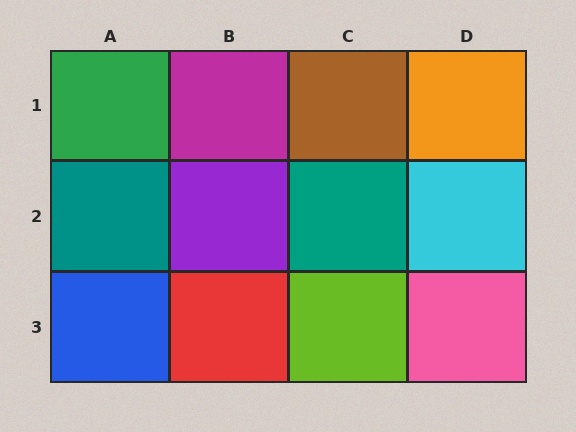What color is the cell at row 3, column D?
Pink.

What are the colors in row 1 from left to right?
Green, magenta, brown, orange.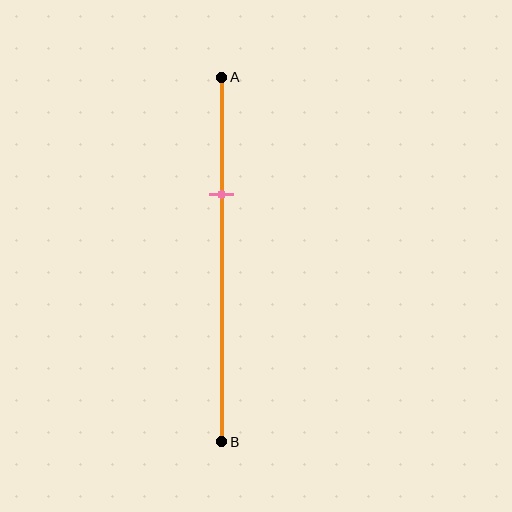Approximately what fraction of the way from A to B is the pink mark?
The pink mark is approximately 30% of the way from A to B.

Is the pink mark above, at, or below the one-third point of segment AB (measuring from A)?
The pink mark is approximately at the one-third point of segment AB.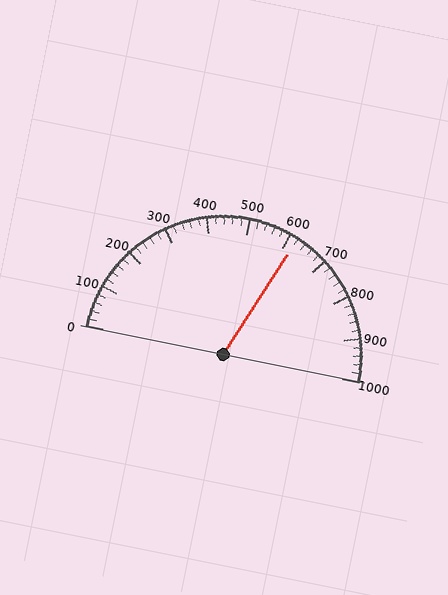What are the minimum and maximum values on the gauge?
The gauge ranges from 0 to 1000.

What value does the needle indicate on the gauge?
The needle indicates approximately 620.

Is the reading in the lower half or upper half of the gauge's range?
The reading is in the upper half of the range (0 to 1000).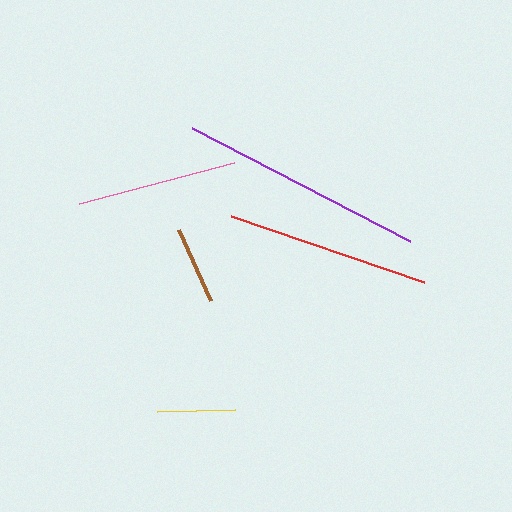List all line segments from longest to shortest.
From longest to shortest: purple, red, pink, brown, yellow.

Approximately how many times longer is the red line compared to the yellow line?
The red line is approximately 2.6 times the length of the yellow line.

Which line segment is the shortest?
The yellow line is the shortest at approximately 78 pixels.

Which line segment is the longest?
The purple line is the longest at approximately 245 pixels.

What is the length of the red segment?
The red segment is approximately 204 pixels long.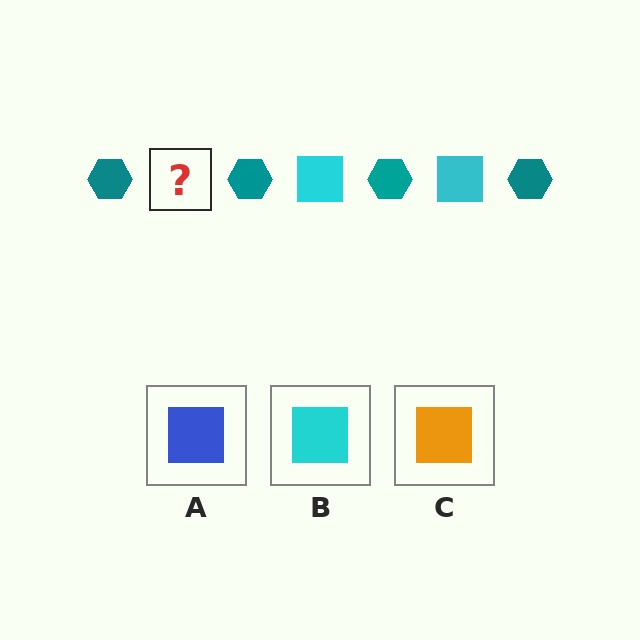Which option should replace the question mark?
Option B.